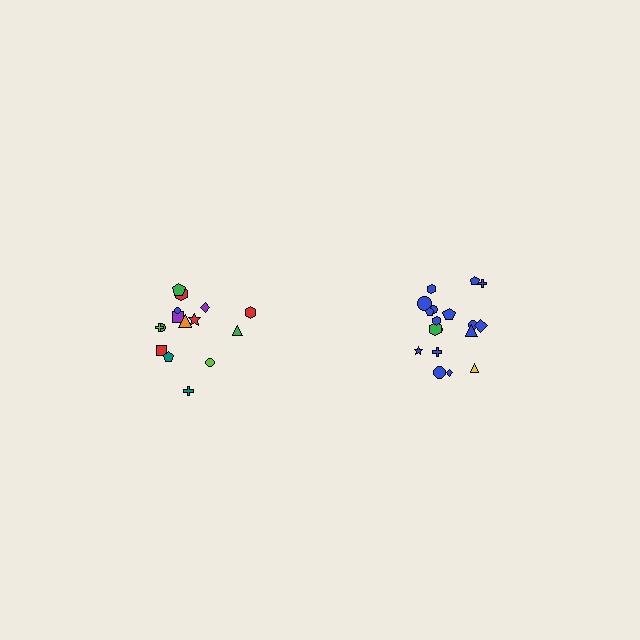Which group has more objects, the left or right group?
The right group.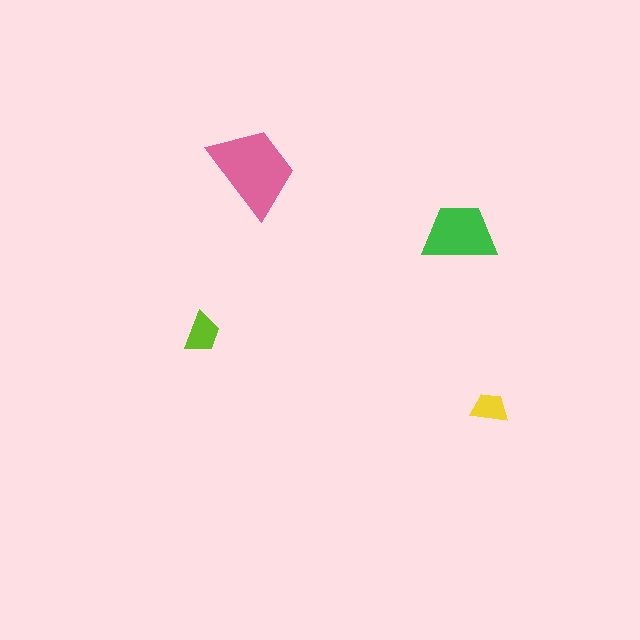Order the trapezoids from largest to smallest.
the pink one, the green one, the lime one, the yellow one.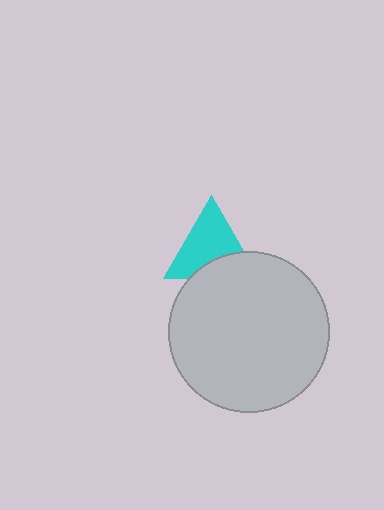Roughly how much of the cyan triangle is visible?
Most of it is visible (roughly 68%).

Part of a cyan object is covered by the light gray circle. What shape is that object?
It is a triangle.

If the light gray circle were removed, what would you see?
You would see the complete cyan triangle.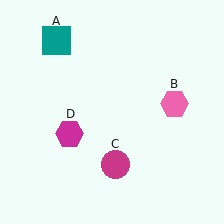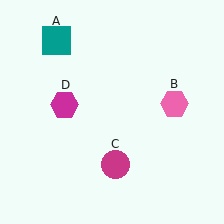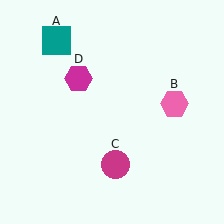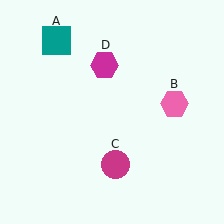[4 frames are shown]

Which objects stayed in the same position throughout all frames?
Teal square (object A) and pink hexagon (object B) and magenta circle (object C) remained stationary.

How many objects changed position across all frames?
1 object changed position: magenta hexagon (object D).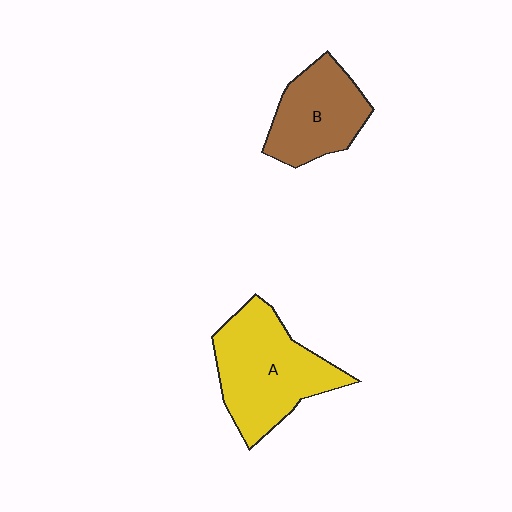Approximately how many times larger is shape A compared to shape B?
Approximately 1.4 times.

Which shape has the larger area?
Shape A (yellow).